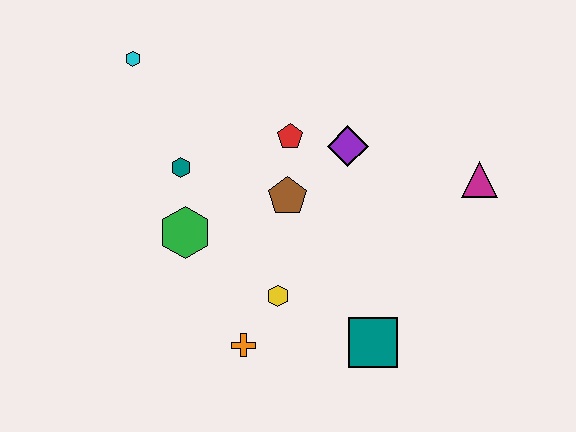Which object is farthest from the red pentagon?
The teal square is farthest from the red pentagon.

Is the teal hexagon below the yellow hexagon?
No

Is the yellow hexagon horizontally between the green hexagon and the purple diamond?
Yes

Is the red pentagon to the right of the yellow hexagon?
Yes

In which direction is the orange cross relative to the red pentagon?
The orange cross is below the red pentagon.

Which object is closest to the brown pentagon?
The red pentagon is closest to the brown pentagon.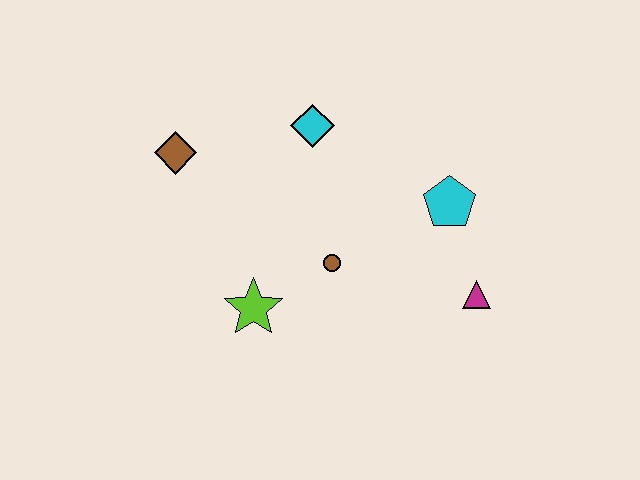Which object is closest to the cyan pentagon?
The magenta triangle is closest to the cyan pentagon.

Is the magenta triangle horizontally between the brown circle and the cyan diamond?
No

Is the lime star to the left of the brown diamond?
No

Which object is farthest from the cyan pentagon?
The brown diamond is farthest from the cyan pentagon.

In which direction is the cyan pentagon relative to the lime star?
The cyan pentagon is to the right of the lime star.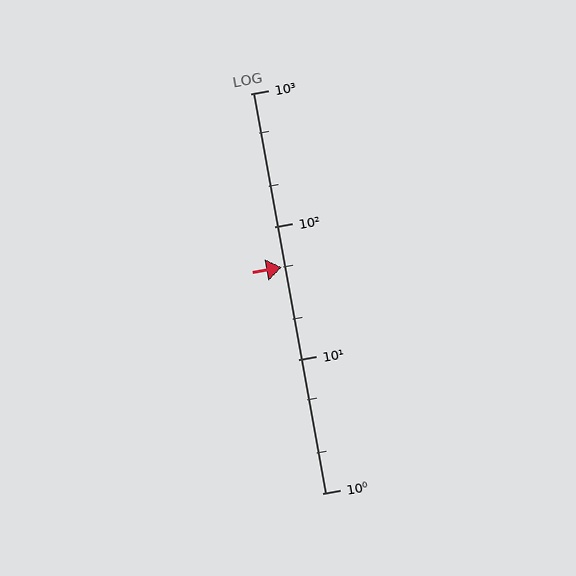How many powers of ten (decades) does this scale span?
The scale spans 3 decades, from 1 to 1000.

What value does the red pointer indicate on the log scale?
The pointer indicates approximately 50.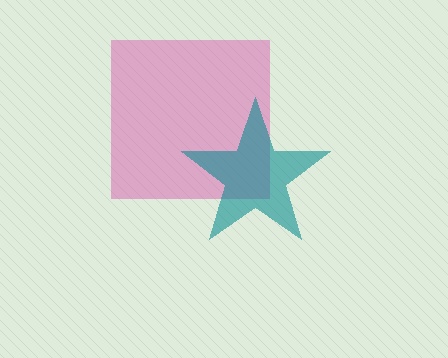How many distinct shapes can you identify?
There are 2 distinct shapes: a pink square, a teal star.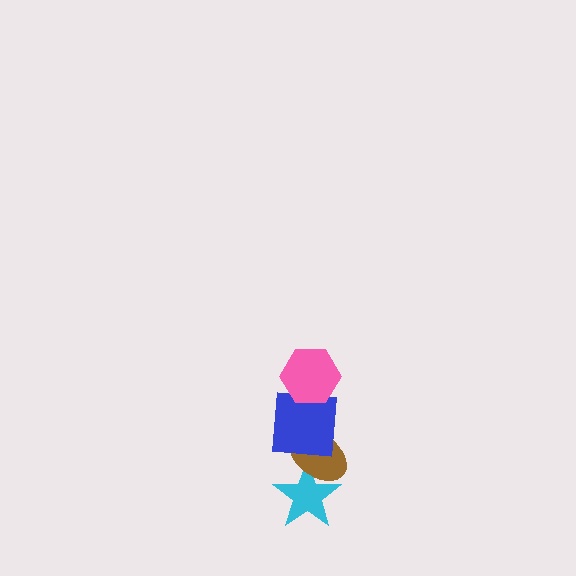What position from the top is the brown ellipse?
The brown ellipse is 3rd from the top.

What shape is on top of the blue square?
The pink hexagon is on top of the blue square.